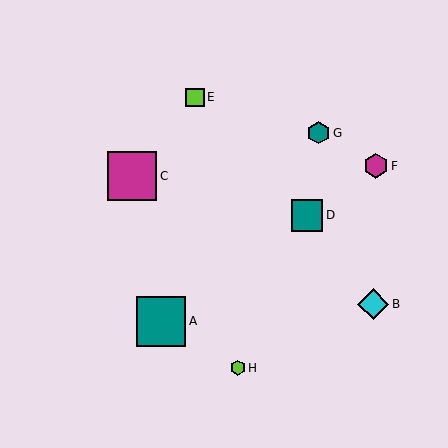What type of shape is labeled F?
Shape F is a magenta hexagon.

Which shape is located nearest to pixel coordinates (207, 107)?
The lime square (labeled E) at (195, 97) is nearest to that location.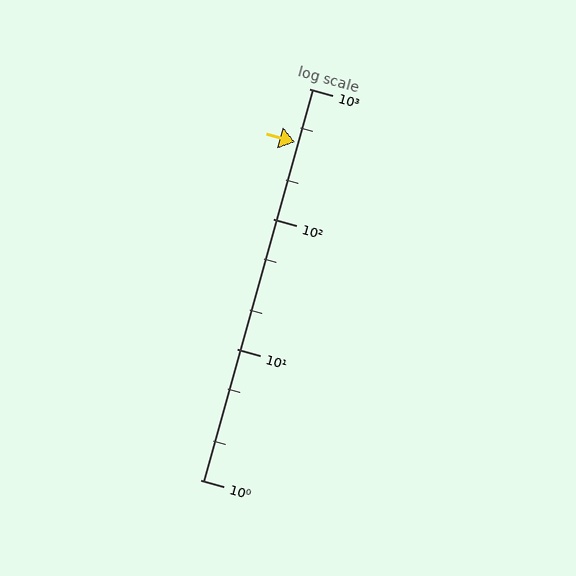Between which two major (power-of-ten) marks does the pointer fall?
The pointer is between 100 and 1000.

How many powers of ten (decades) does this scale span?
The scale spans 3 decades, from 1 to 1000.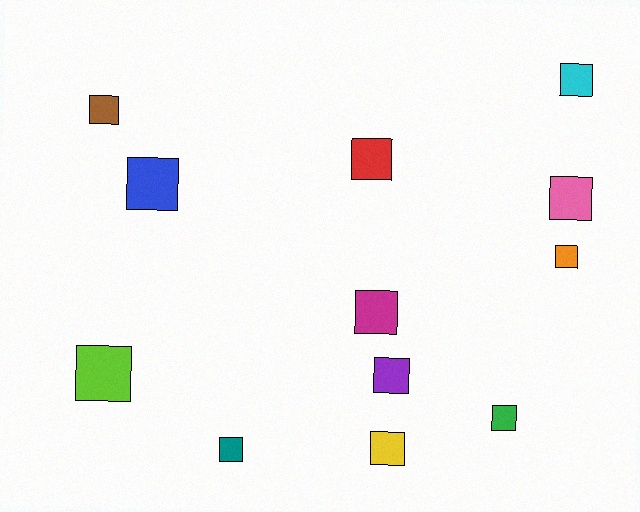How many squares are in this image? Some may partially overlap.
There are 12 squares.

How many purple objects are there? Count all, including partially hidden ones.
There is 1 purple object.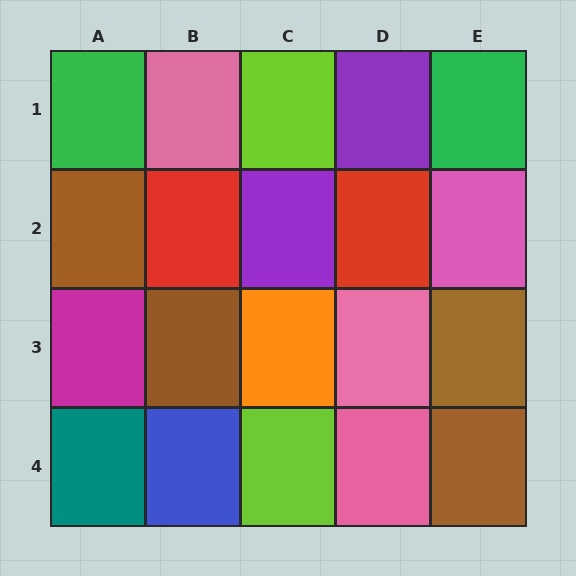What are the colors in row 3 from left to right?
Magenta, brown, orange, pink, brown.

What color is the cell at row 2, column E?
Pink.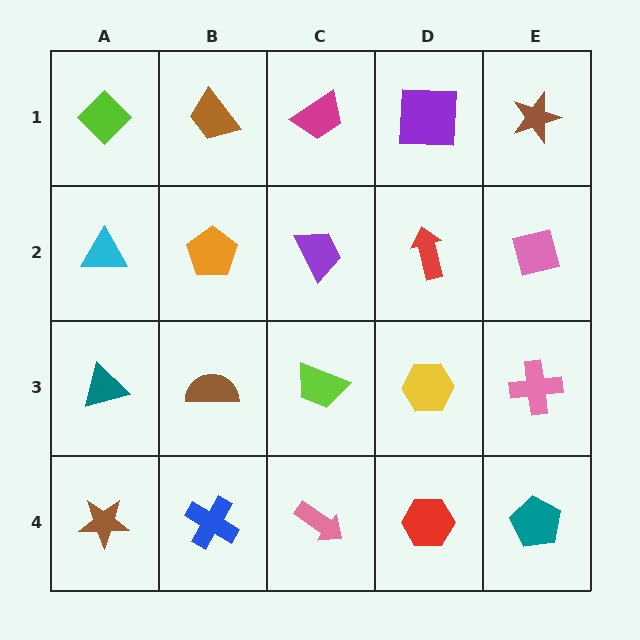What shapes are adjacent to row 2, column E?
A brown star (row 1, column E), a pink cross (row 3, column E), a red arrow (row 2, column D).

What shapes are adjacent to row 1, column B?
An orange pentagon (row 2, column B), a lime diamond (row 1, column A), a magenta trapezoid (row 1, column C).